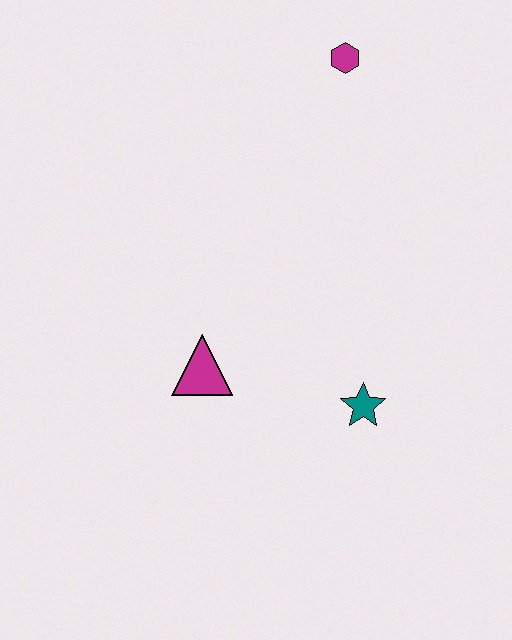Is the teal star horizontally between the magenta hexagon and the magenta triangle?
No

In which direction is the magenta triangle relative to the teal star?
The magenta triangle is to the left of the teal star.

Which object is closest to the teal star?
The magenta triangle is closest to the teal star.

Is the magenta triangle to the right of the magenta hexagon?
No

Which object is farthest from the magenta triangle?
The magenta hexagon is farthest from the magenta triangle.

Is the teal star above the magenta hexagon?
No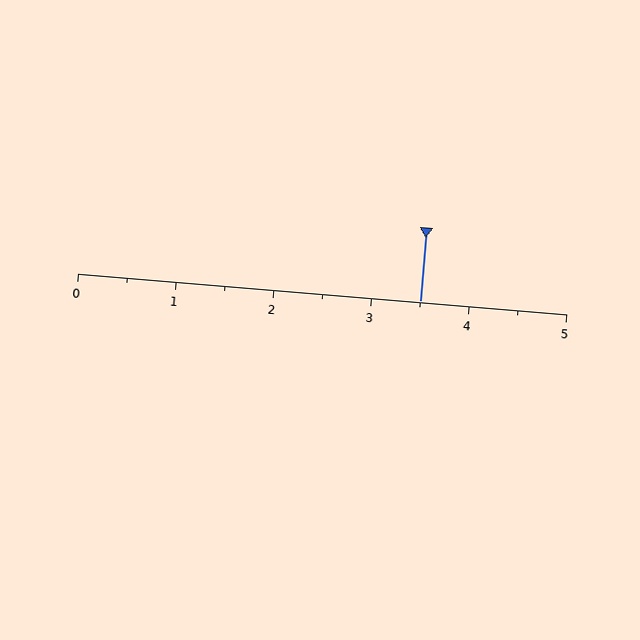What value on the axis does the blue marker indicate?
The marker indicates approximately 3.5.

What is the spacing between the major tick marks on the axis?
The major ticks are spaced 1 apart.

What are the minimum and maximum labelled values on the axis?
The axis runs from 0 to 5.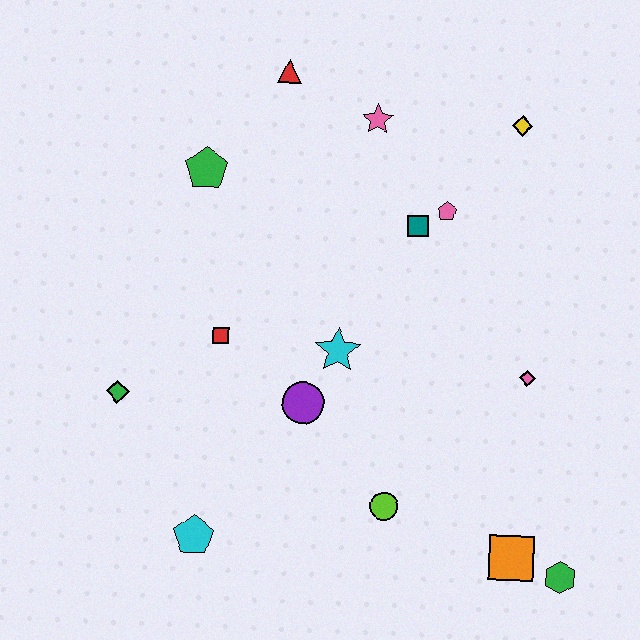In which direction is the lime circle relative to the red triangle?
The lime circle is below the red triangle.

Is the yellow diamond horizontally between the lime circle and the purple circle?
No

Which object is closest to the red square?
The purple circle is closest to the red square.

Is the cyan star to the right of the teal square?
No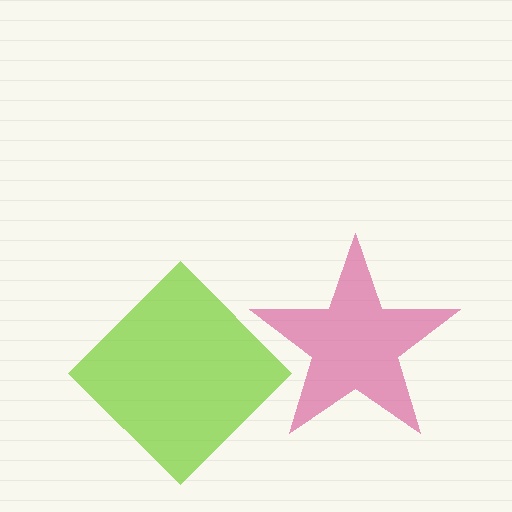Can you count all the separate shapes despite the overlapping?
Yes, there are 2 separate shapes.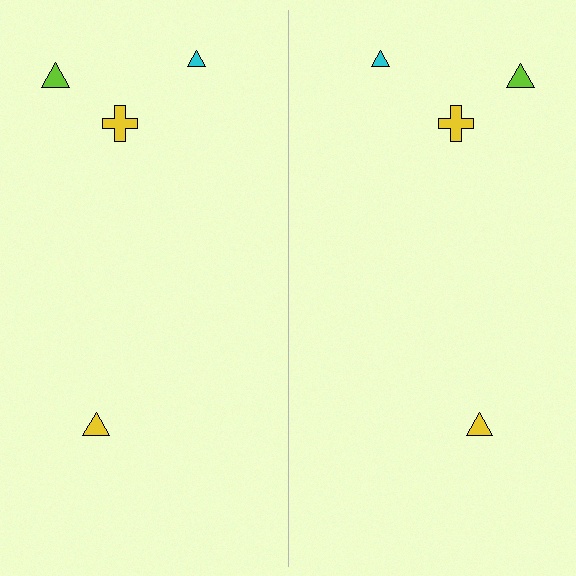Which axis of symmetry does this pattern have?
The pattern has a vertical axis of symmetry running through the center of the image.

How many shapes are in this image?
There are 8 shapes in this image.